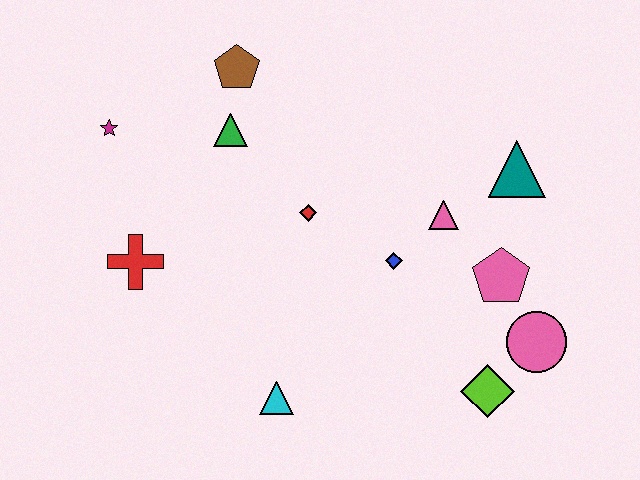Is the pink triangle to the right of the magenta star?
Yes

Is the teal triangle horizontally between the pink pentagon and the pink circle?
Yes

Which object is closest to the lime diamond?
The pink circle is closest to the lime diamond.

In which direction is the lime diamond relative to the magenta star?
The lime diamond is to the right of the magenta star.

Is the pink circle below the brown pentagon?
Yes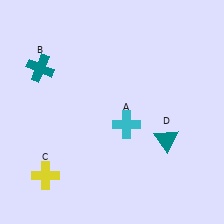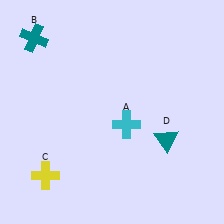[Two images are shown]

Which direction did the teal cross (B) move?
The teal cross (B) moved up.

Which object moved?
The teal cross (B) moved up.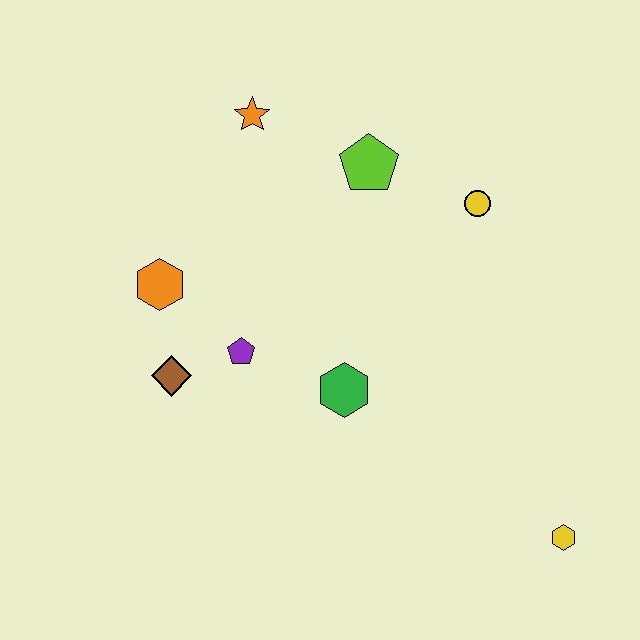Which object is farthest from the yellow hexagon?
The orange star is farthest from the yellow hexagon.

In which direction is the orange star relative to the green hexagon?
The orange star is above the green hexagon.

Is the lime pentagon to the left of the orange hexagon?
No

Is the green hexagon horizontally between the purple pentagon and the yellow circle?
Yes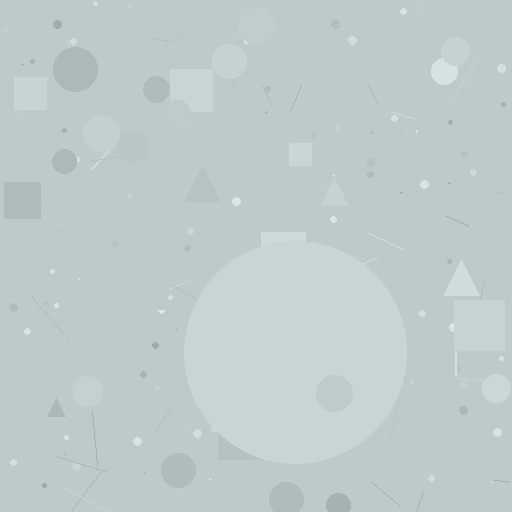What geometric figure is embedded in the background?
A circle is embedded in the background.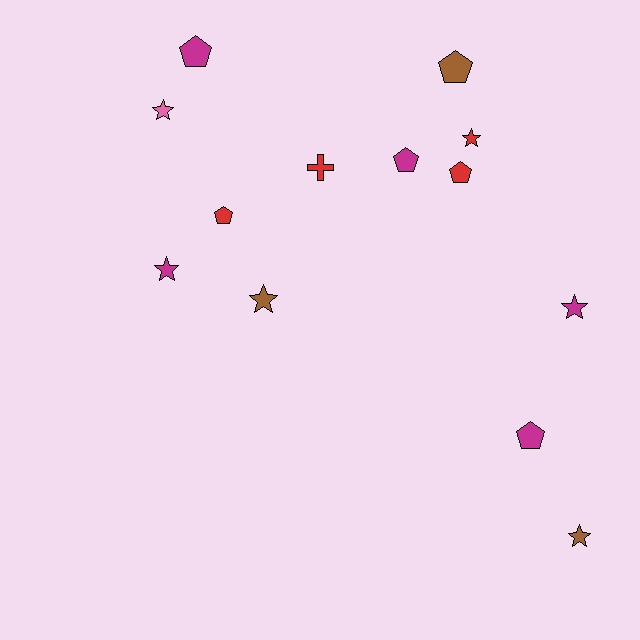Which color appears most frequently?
Magenta, with 5 objects.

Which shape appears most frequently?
Star, with 6 objects.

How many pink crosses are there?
There are no pink crosses.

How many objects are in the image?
There are 13 objects.